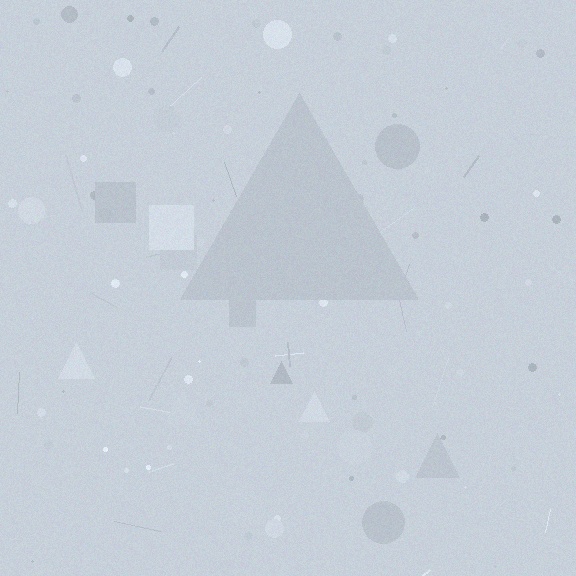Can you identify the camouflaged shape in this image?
The camouflaged shape is a triangle.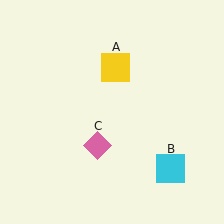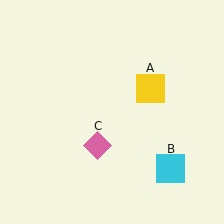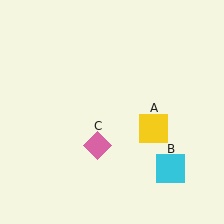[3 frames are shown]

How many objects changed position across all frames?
1 object changed position: yellow square (object A).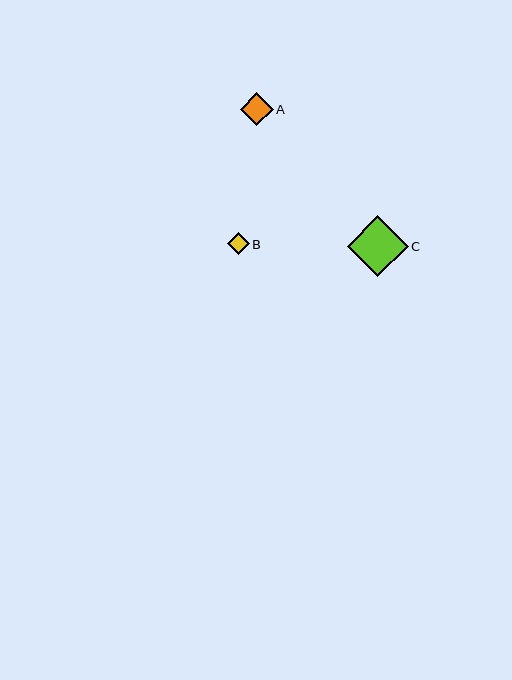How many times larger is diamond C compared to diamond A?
Diamond C is approximately 1.9 times the size of diamond A.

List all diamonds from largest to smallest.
From largest to smallest: C, A, B.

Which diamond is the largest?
Diamond C is the largest with a size of approximately 61 pixels.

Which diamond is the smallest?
Diamond B is the smallest with a size of approximately 22 pixels.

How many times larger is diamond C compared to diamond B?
Diamond C is approximately 2.8 times the size of diamond B.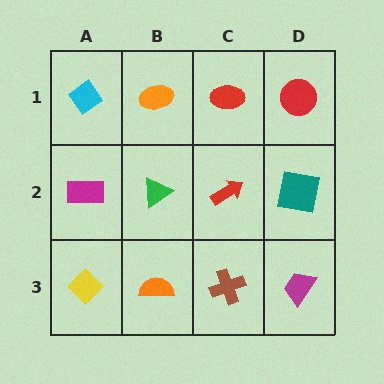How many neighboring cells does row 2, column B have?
4.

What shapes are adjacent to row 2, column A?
A cyan diamond (row 1, column A), a yellow diamond (row 3, column A), a green triangle (row 2, column B).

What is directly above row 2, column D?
A red circle.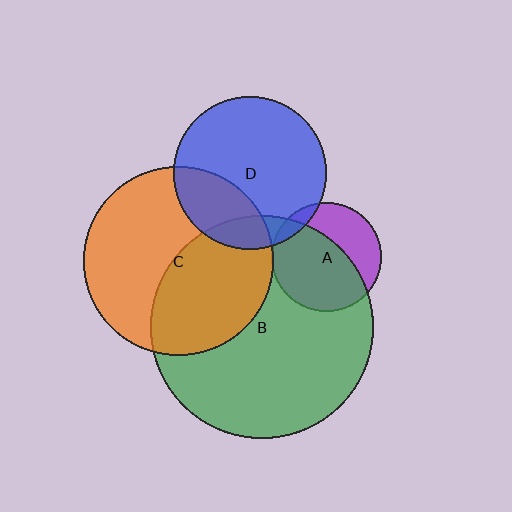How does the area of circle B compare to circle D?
Approximately 2.1 times.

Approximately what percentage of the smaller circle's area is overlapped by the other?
Approximately 45%.